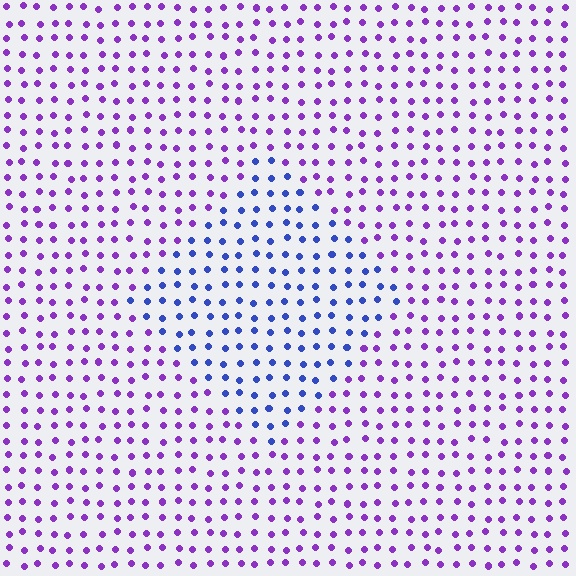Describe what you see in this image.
The image is filled with small purple elements in a uniform arrangement. A diamond-shaped region is visible where the elements are tinted to a slightly different hue, forming a subtle color boundary.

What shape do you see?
I see a diamond.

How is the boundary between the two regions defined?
The boundary is defined purely by a slight shift in hue (about 48 degrees). Spacing, size, and orientation are identical on both sides.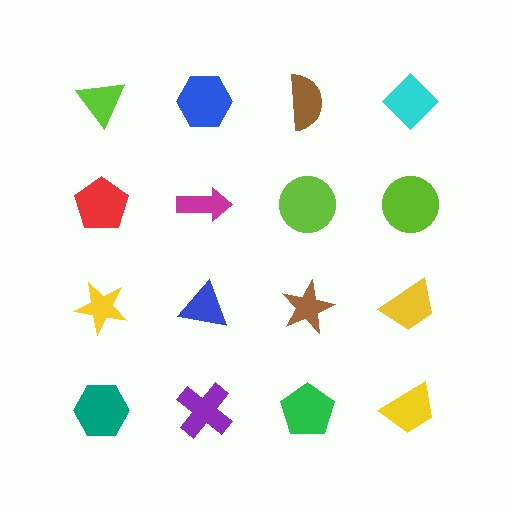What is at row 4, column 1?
A teal hexagon.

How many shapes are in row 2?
4 shapes.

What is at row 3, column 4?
A yellow trapezoid.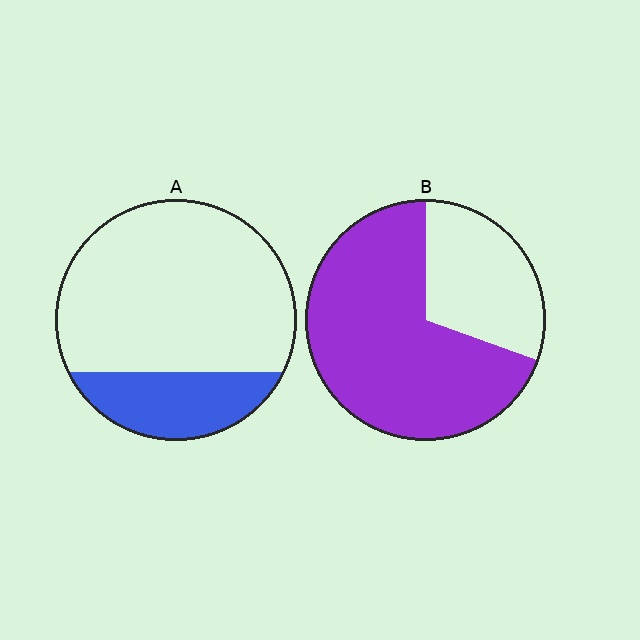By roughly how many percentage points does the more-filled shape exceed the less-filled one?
By roughly 45 percentage points (B over A).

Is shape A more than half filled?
No.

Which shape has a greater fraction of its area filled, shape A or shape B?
Shape B.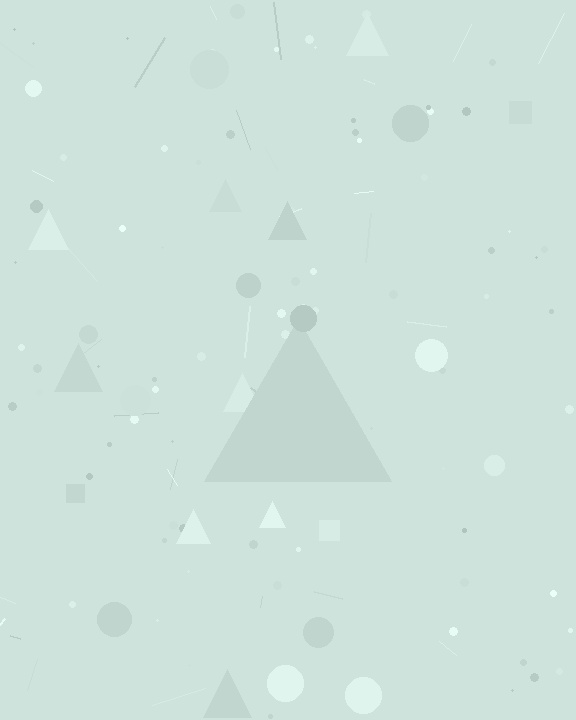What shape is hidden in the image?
A triangle is hidden in the image.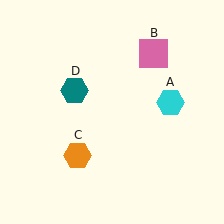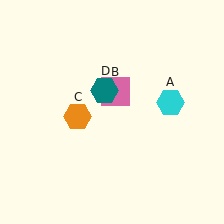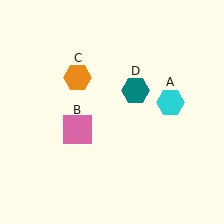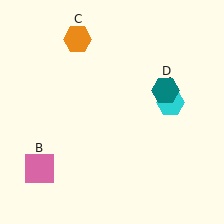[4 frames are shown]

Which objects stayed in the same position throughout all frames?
Cyan hexagon (object A) remained stationary.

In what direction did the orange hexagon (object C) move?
The orange hexagon (object C) moved up.